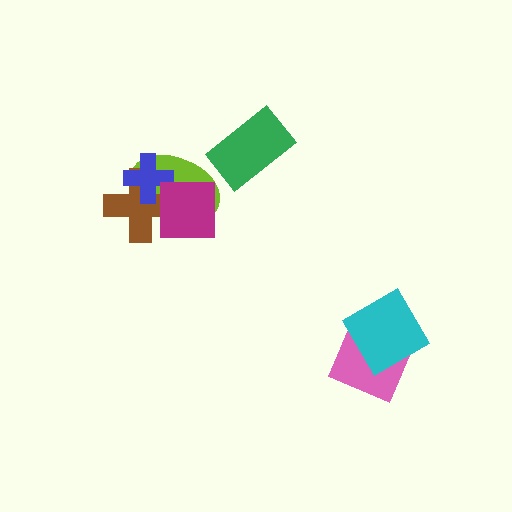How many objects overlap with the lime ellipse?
3 objects overlap with the lime ellipse.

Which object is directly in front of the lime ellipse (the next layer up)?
The brown cross is directly in front of the lime ellipse.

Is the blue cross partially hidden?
No, no other shape covers it.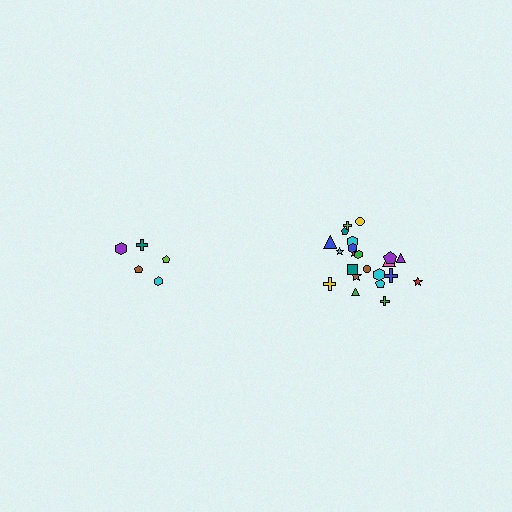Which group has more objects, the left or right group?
The right group.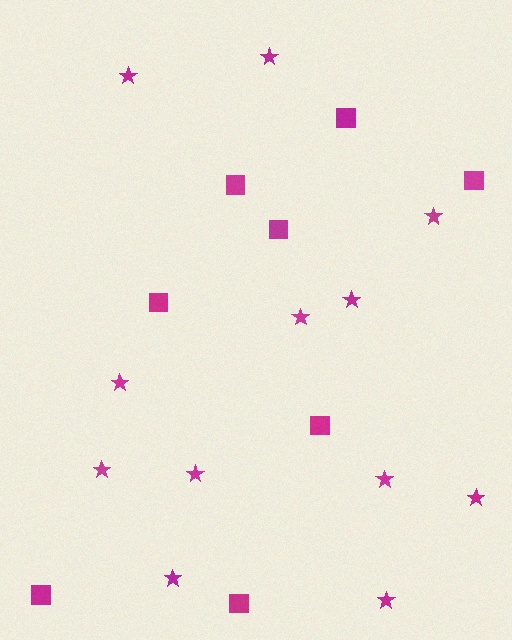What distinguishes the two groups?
There are 2 groups: one group of squares (8) and one group of stars (12).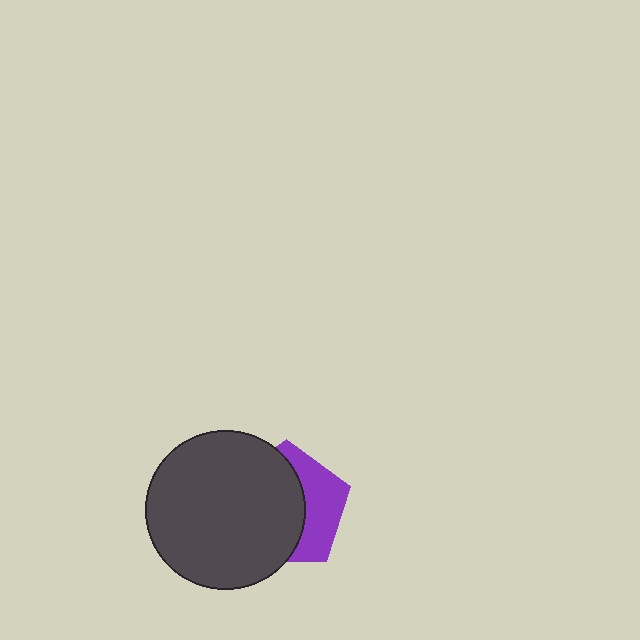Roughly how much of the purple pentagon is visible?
A small part of it is visible (roughly 38%).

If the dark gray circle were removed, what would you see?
You would see the complete purple pentagon.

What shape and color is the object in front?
The object in front is a dark gray circle.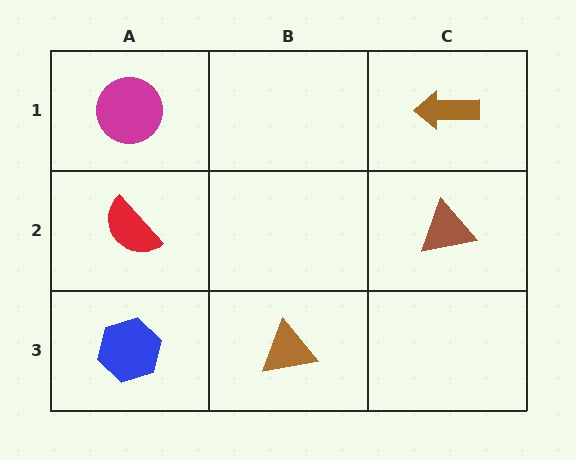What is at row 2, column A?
A red semicircle.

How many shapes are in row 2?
2 shapes.